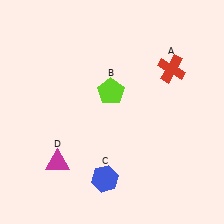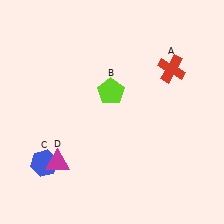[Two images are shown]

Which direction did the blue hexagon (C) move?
The blue hexagon (C) moved left.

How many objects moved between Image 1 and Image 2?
1 object moved between the two images.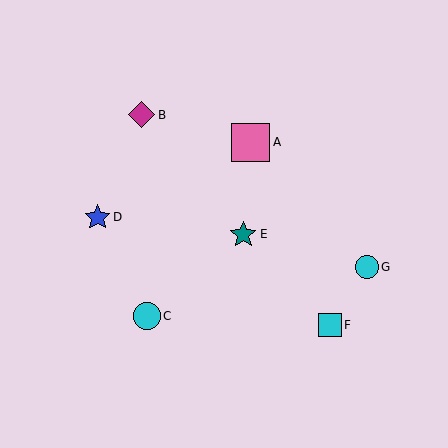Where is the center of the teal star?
The center of the teal star is at (243, 234).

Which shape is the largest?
The pink square (labeled A) is the largest.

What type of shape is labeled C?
Shape C is a cyan circle.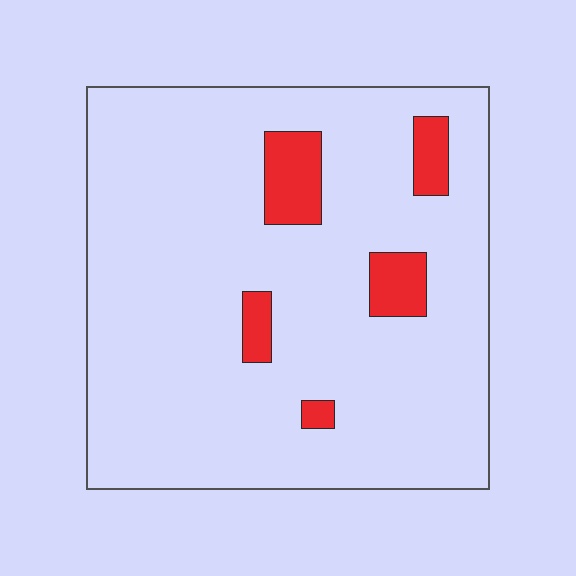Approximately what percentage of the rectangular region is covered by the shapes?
Approximately 10%.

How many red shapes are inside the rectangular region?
5.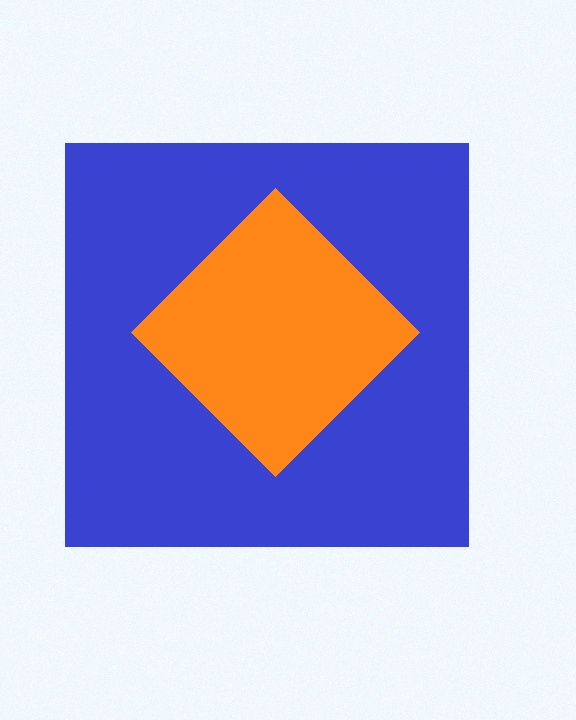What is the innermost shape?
The orange diamond.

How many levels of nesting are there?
2.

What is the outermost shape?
The blue square.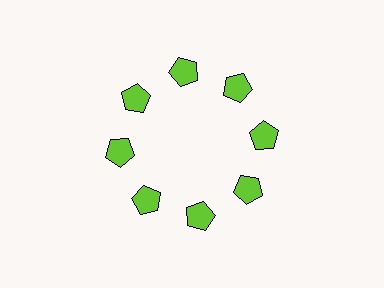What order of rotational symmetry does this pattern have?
This pattern has 8-fold rotational symmetry.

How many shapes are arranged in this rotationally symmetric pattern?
There are 8 shapes, arranged in 8 groups of 1.